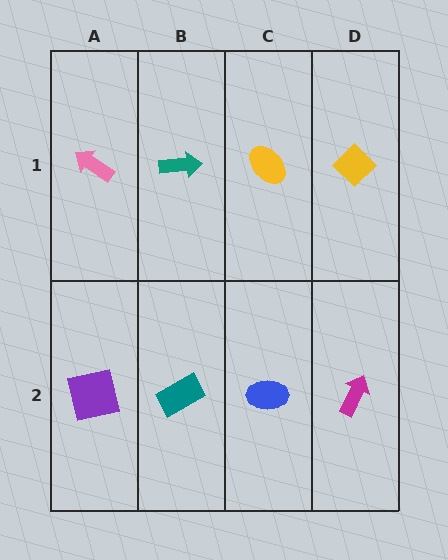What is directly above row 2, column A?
A pink arrow.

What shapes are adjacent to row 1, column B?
A teal rectangle (row 2, column B), a pink arrow (row 1, column A), a yellow ellipse (row 1, column C).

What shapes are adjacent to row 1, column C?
A blue ellipse (row 2, column C), a teal arrow (row 1, column B), a yellow diamond (row 1, column D).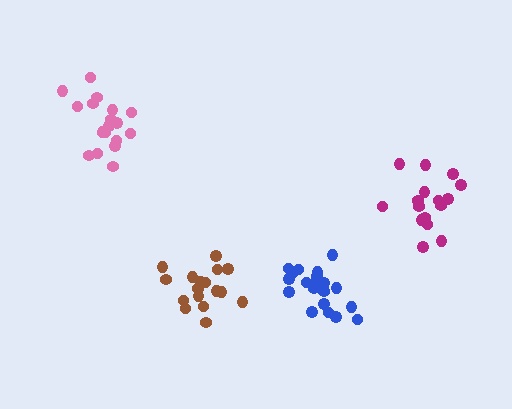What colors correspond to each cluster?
The clusters are colored: pink, brown, blue, magenta.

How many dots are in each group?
Group 1: 19 dots, Group 2: 17 dots, Group 3: 21 dots, Group 4: 16 dots (73 total).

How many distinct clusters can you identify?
There are 4 distinct clusters.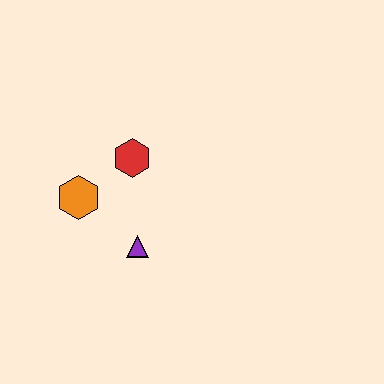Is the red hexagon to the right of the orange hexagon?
Yes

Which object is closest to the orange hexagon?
The red hexagon is closest to the orange hexagon.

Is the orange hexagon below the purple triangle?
No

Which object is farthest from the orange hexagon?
The purple triangle is farthest from the orange hexagon.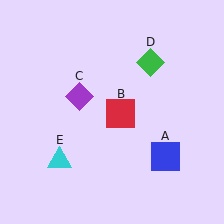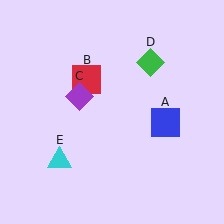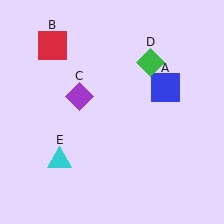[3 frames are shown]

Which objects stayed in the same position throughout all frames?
Purple diamond (object C) and green diamond (object D) and cyan triangle (object E) remained stationary.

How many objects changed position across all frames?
2 objects changed position: blue square (object A), red square (object B).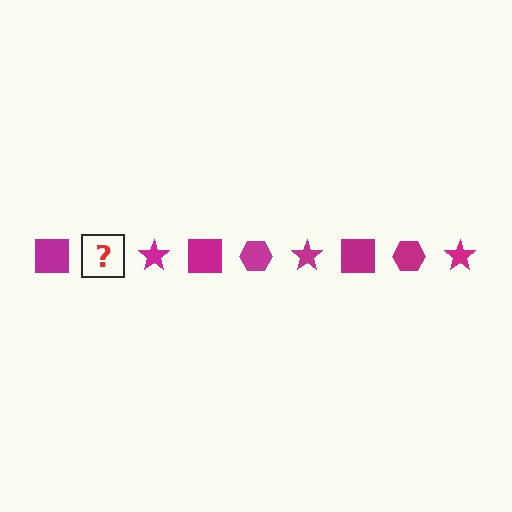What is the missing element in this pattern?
The missing element is a magenta hexagon.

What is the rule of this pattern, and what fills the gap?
The rule is that the pattern cycles through square, hexagon, star shapes in magenta. The gap should be filled with a magenta hexagon.